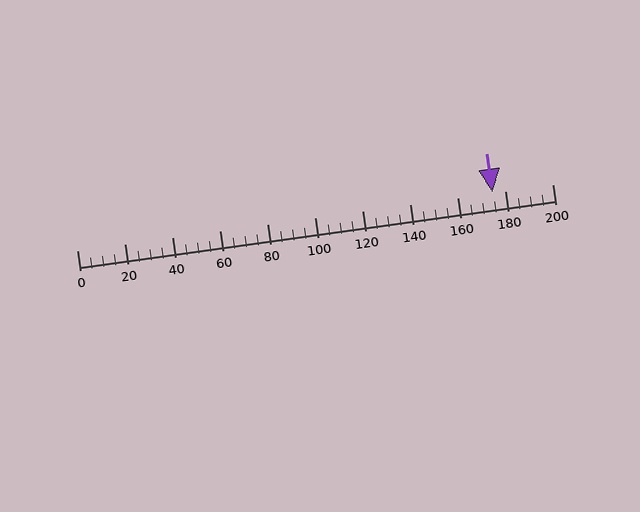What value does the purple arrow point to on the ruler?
The purple arrow points to approximately 175.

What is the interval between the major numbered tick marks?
The major tick marks are spaced 20 units apart.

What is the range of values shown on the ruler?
The ruler shows values from 0 to 200.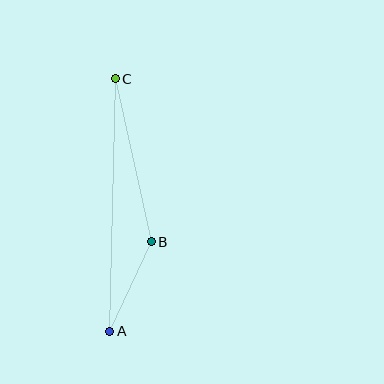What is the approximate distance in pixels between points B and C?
The distance between B and C is approximately 167 pixels.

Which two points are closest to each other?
Points A and B are closest to each other.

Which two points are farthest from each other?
Points A and C are farthest from each other.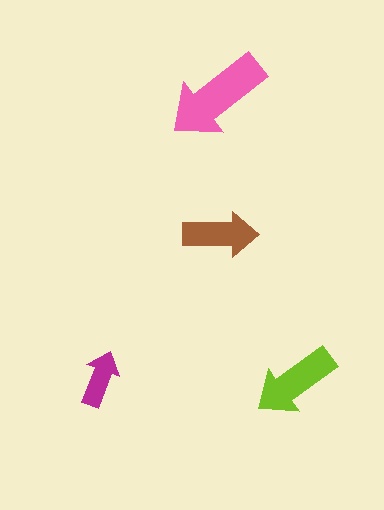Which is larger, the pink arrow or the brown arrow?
The pink one.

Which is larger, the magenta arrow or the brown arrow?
The brown one.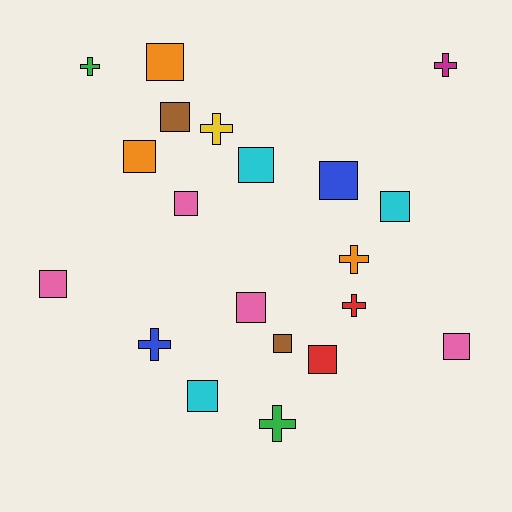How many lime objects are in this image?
There are no lime objects.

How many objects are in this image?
There are 20 objects.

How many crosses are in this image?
There are 7 crosses.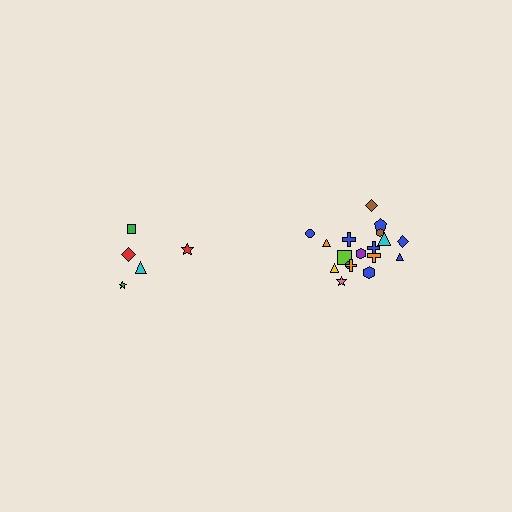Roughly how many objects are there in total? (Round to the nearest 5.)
Roughly 25 objects in total.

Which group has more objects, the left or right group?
The right group.